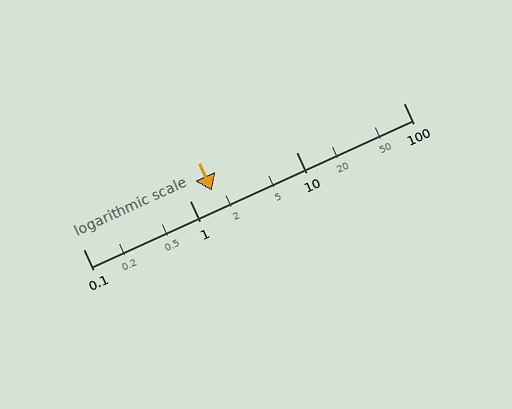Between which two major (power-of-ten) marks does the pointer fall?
The pointer is between 1 and 10.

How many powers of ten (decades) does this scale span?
The scale spans 3 decades, from 0.1 to 100.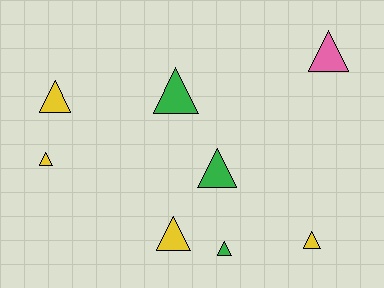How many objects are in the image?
There are 8 objects.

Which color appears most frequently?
Yellow, with 4 objects.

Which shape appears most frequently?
Triangle, with 8 objects.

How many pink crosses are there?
There are no pink crosses.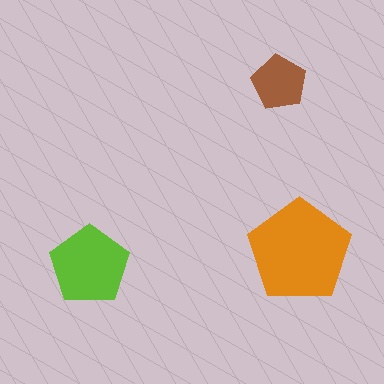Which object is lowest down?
The lime pentagon is bottommost.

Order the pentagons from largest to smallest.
the orange one, the lime one, the brown one.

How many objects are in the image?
There are 3 objects in the image.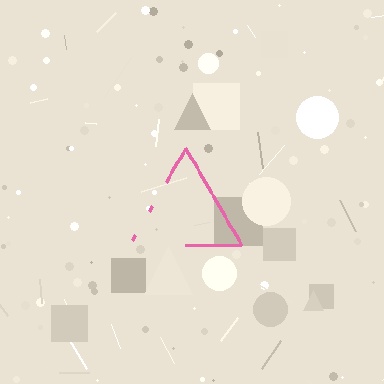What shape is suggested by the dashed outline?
The dashed outline suggests a triangle.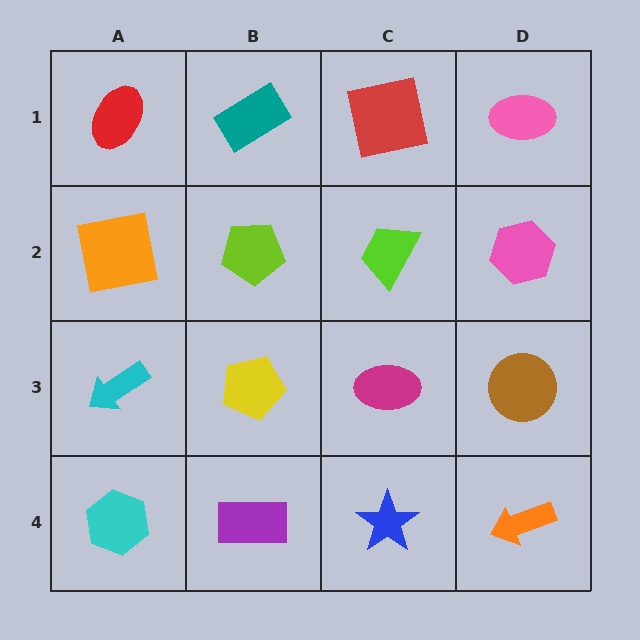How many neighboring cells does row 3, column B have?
4.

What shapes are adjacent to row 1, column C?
A lime trapezoid (row 2, column C), a teal rectangle (row 1, column B), a pink ellipse (row 1, column D).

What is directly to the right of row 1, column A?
A teal rectangle.